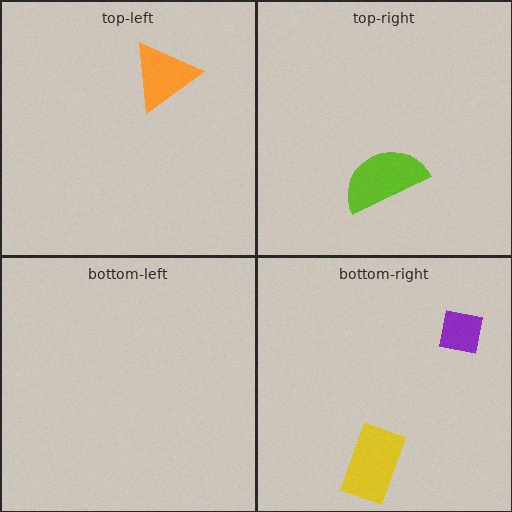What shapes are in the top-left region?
The orange triangle.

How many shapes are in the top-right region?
1.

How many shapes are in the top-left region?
1.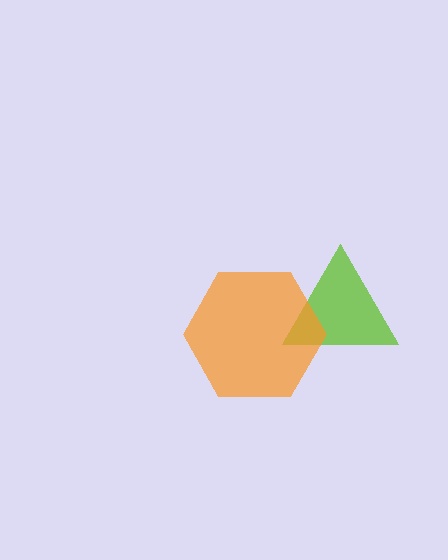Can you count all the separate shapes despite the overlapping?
Yes, there are 2 separate shapes.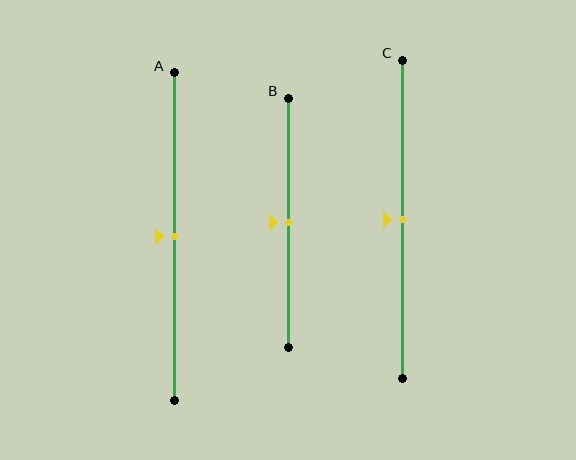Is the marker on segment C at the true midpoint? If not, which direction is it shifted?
Yes, the marker on segment C is at the true midpoint.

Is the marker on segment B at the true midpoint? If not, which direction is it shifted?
Yes, the marker on segment B is at the true midpoint.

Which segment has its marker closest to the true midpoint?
Segment A has its marker closest to the true midpoint.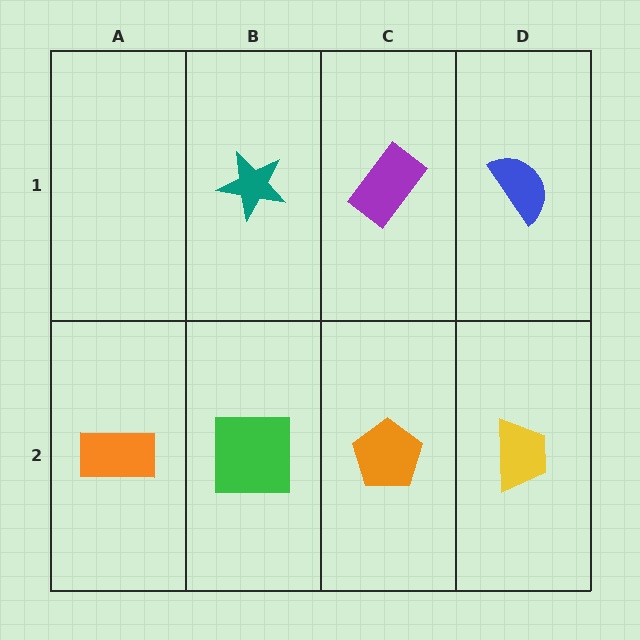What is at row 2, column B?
A green square.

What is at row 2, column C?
An orange pentagon.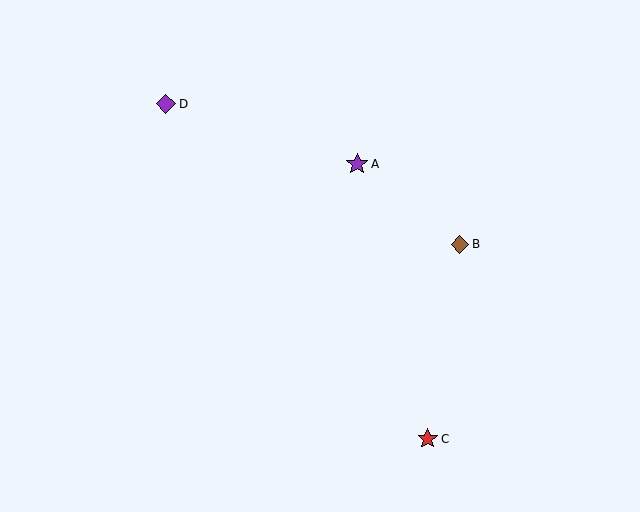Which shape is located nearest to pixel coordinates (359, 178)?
The purple star (labeled A) at (357, 164) is nearest to that location.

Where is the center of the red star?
The center of the red star is at (428, 439).